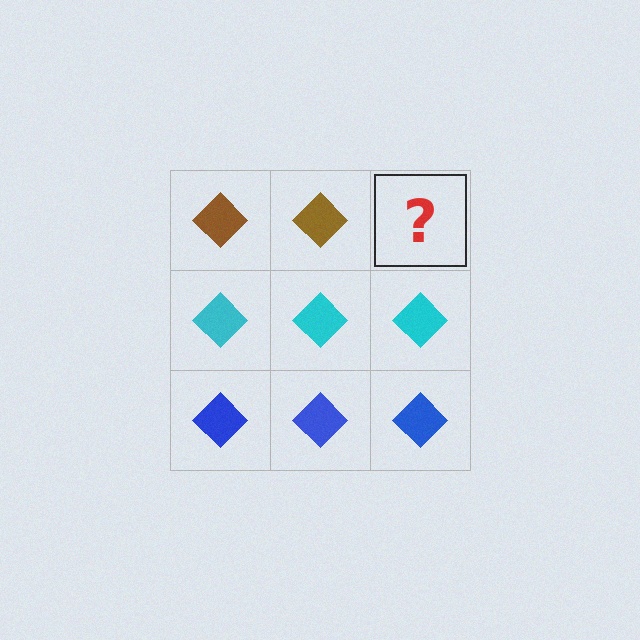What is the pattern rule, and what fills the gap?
The rule is that each row has a consistent color. The gap should be filled with a brown diamond.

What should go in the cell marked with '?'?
The missing cell should contain a brown diamond.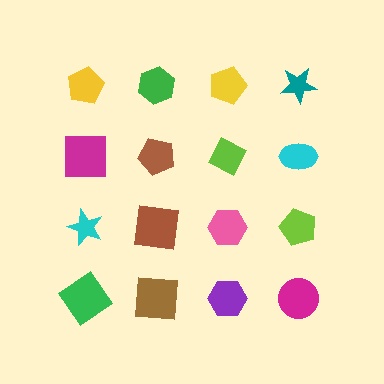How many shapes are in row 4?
4 shapes.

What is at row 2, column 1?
A magenta square.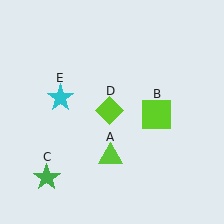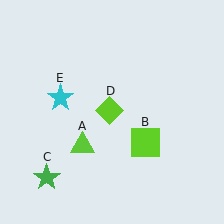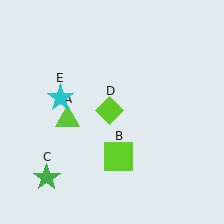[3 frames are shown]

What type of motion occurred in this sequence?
The lime triangle (object A), lime square (object B) rotated clockwise around the center of the scene.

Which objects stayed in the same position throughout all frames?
Green star (object C) and lime diamond (object D) and cyan star (object E) remained stationary.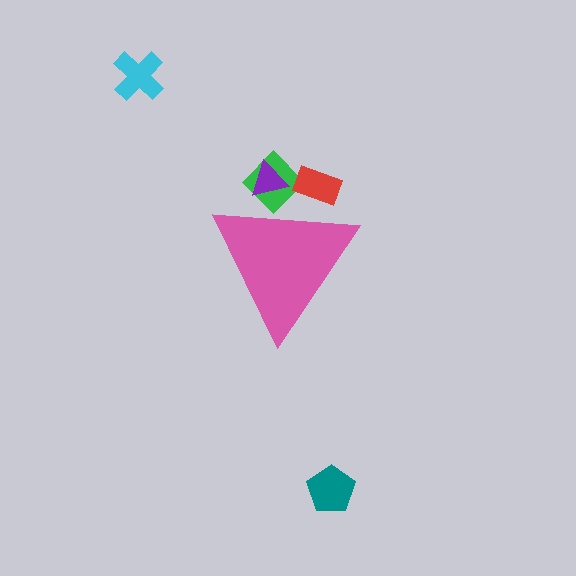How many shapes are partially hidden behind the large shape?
3 shapes are partially hidden.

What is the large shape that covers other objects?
A pink triangle.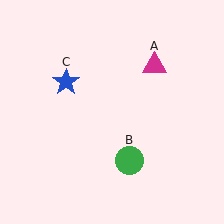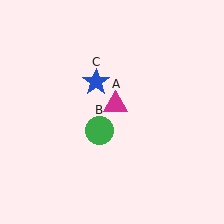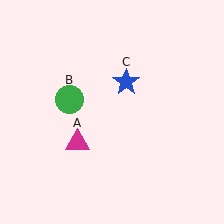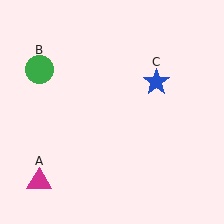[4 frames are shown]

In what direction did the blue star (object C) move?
The blue star (object C) moved right.